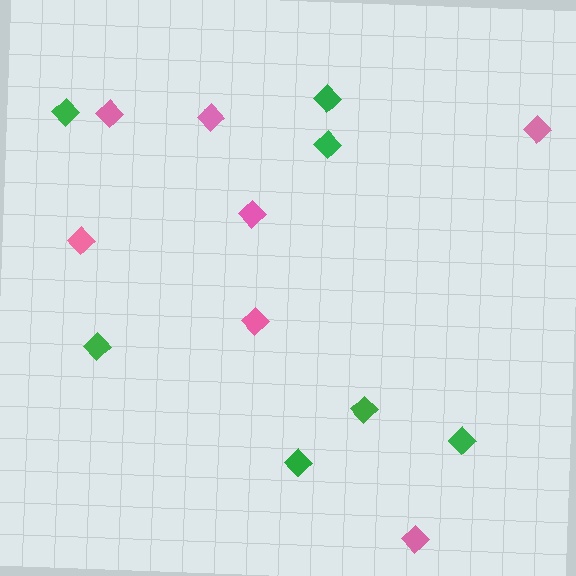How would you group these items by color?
There are 2 groups: one group of green diamonds (7) and one group of pink diamonds (7).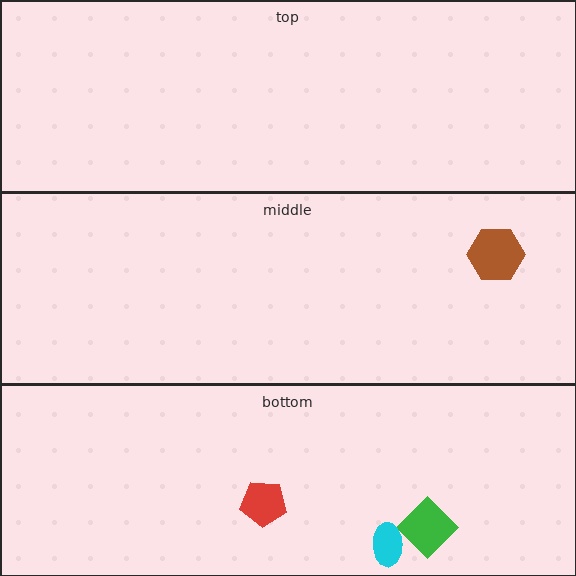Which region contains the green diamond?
The bottom region.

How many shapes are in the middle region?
1.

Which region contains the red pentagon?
The bottom region.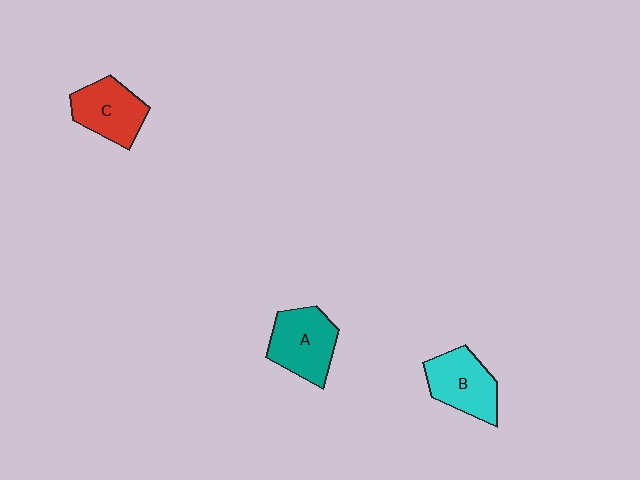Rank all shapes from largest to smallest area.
From largest to smallest: A (teal), B (cyan), C (red).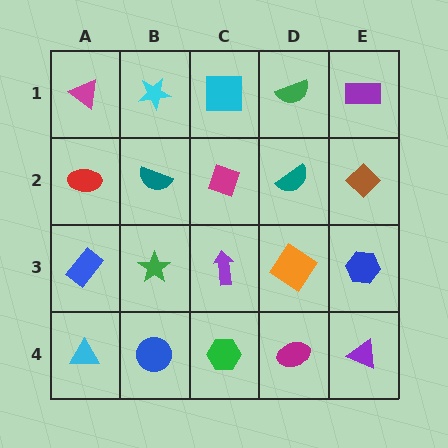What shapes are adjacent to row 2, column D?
A green semicircle (row 1, column D), an orange diamond (row 3, column D), a magenta diamond (row 2, column C), a brown diamond (row 2, column E).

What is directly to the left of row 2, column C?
A teal semicircle.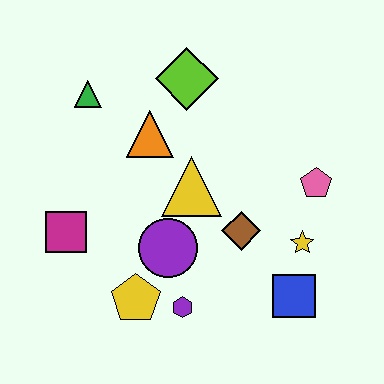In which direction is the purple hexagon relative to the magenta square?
The purple hexagon is to the right of the magenta square.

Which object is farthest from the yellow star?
The green triangle is farthest from the yellow star.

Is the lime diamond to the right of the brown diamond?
No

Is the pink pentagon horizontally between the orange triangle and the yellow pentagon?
No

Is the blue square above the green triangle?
No